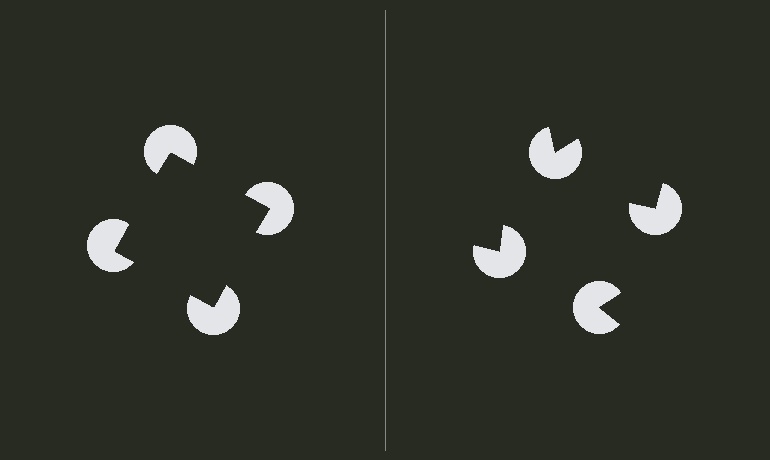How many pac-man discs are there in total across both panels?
8 — 4 on each side.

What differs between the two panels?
The pac-man discs are positioned identically on both sides; only the wedge orientations differ. On the left they align to a square; on the right they are misaligned.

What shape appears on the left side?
An illusory square.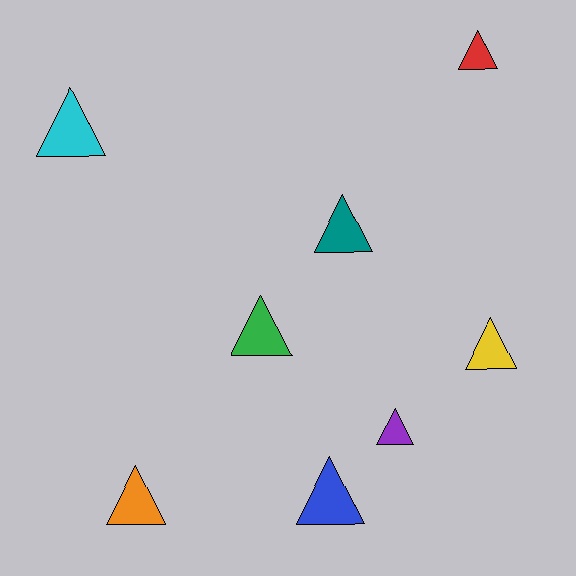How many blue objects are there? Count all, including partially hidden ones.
There is 1 blue object.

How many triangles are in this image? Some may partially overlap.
There are 8 triangles.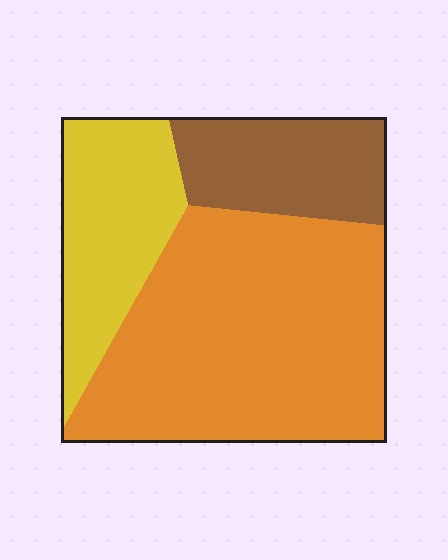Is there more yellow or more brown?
Yellow.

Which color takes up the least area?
Brown, at roughly 20%.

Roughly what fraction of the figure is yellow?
Yellow covers about 25% of the figure.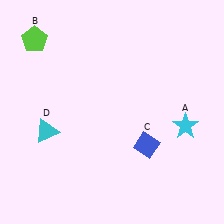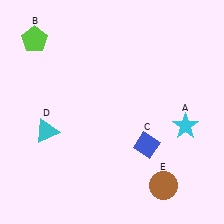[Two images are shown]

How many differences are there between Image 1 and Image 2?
There is 1 difference between the two images.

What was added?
A brown circle (E) was added in Image 2.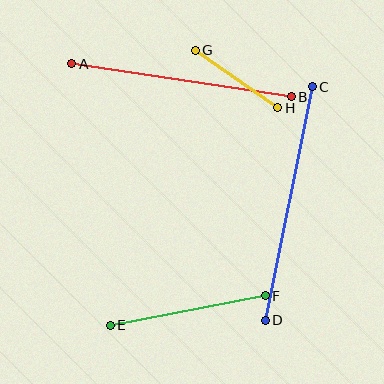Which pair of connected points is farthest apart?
Points C and D are farthest apart.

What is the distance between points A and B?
The distance is approximately 222 pixels.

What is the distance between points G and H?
The distance is approximately 100 pixels.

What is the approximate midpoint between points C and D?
The midpoint is at approximately (289, 204) pixels.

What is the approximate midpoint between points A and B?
The midpoint is at approximately (182, 80) pixels.